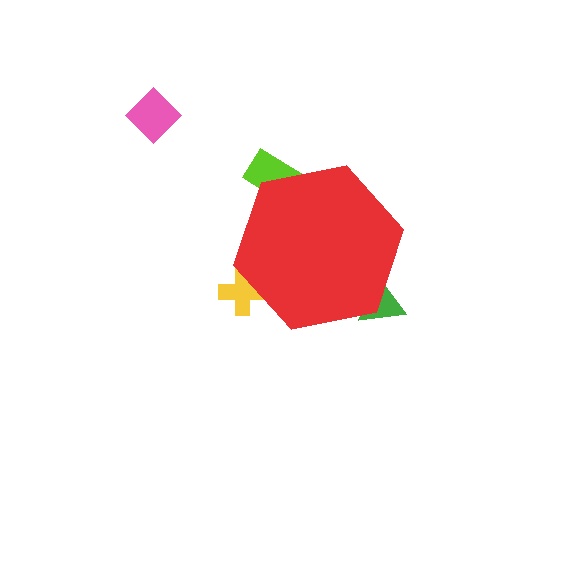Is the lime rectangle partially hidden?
Yes, the lime rectangle is partially hidden behind the red hexagon.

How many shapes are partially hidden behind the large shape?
3 shapes are partially hidden.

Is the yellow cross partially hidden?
Yes, the yellow cross is partially hidden behind the red hexagon.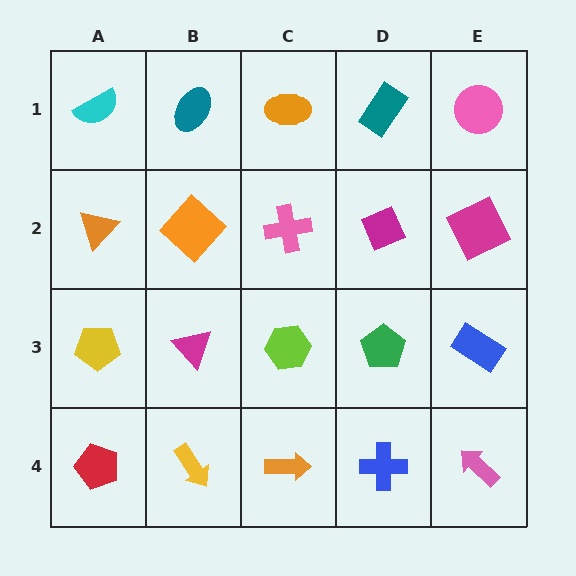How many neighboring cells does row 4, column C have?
3.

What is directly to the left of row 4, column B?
A red pentagon.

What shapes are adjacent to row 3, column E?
A magenta square (row 2, column E), a pink arrow (row 4, column E), a green pentagon (row 3, column D).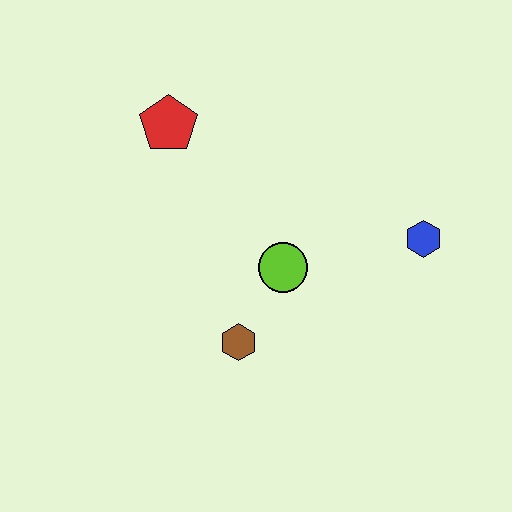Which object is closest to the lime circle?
The brown hexagon is closest to the lime circle.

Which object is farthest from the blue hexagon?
The red pentagon is farthest from the blue hexagon.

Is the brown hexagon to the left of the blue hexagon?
Yes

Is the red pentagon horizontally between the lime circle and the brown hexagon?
No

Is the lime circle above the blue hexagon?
No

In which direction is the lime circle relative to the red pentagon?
The lime circle is below the red pentagon.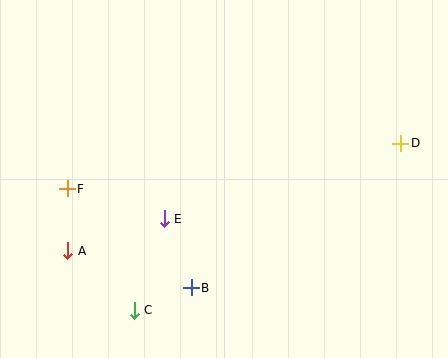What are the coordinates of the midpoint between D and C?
The midpoint between D and C is at (268, 227).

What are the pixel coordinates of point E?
Point E is at (164, 219).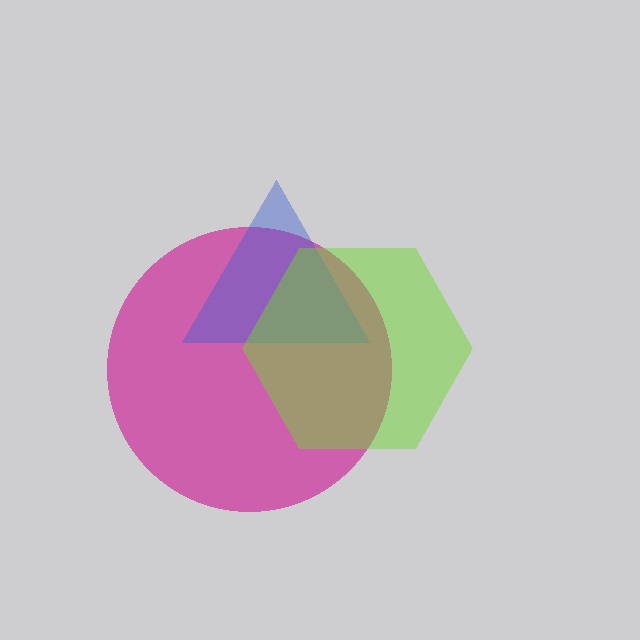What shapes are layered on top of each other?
The layered shapes are: a magenta circle, a blue triangle, a lime hexagon.